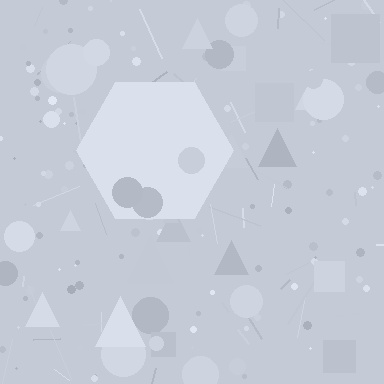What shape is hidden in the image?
A hexagon is hidden in the image.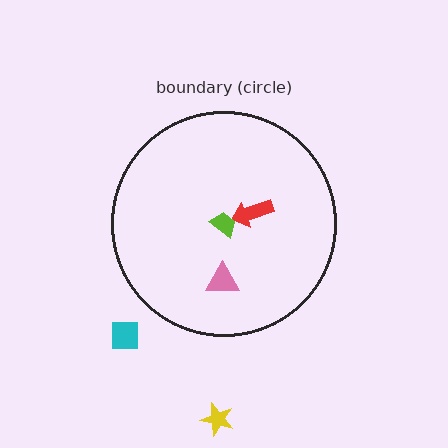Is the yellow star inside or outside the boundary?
Outside.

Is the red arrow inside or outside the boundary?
Inside.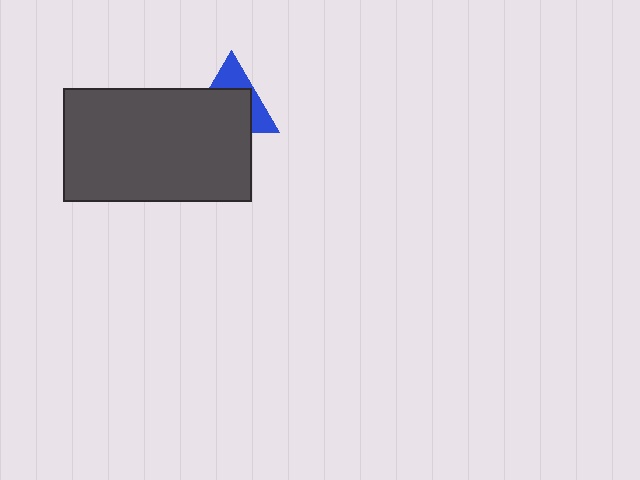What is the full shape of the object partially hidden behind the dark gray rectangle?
The partially hidden object is a blue triangle.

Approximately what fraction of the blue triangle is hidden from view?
Roughly 62% of the blue triangle is hidden behind the dark gray rectangle.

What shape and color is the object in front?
The object in front is a dark gray rectangle.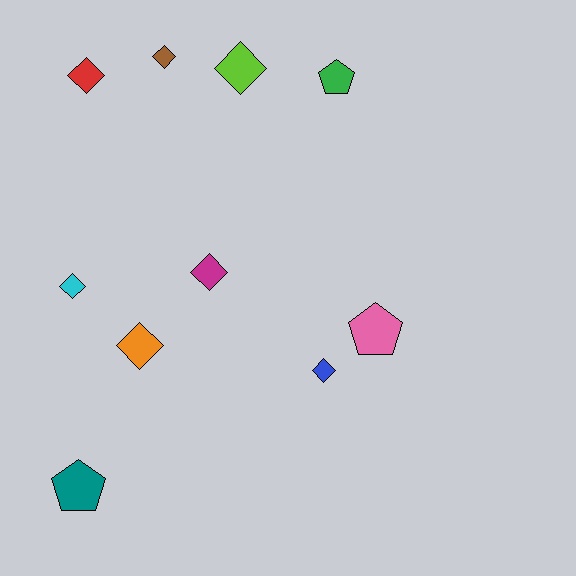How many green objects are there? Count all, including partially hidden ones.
There is 1 green object.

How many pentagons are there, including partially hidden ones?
There are 3 pentagons.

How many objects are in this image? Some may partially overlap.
There are 10 objects.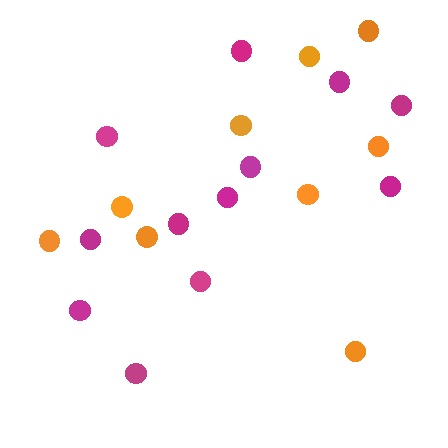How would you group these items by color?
There are 2 groups: one group of orange circles (9) and one group of magenta circles (12).